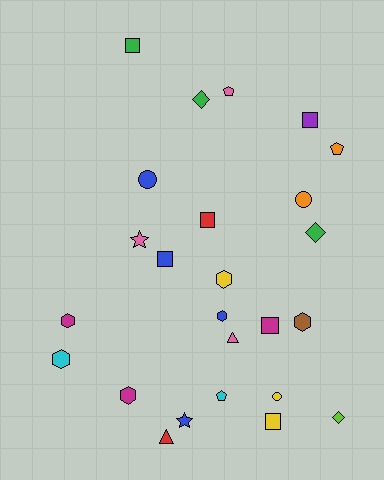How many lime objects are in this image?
There is 1 lime object.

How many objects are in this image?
There are 25 objects.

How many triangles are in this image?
There are 2 triangles.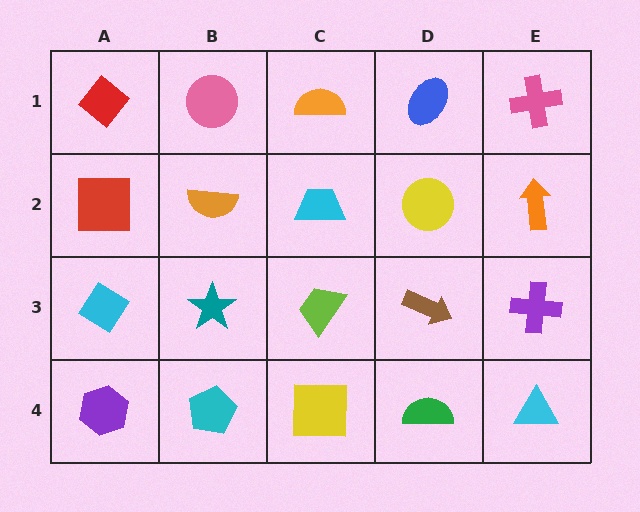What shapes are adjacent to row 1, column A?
A red square (row 2, column A), a pink circle (row 1, column B).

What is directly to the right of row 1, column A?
A pink circle.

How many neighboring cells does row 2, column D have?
4.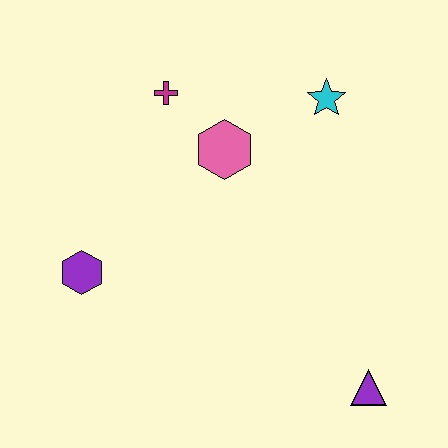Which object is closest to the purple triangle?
The pink hexagon is closest to the purple triangle.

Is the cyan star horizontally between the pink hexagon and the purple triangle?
Yes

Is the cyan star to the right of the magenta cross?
Yes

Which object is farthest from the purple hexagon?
The purple triangle is farthest from the purple hexagon.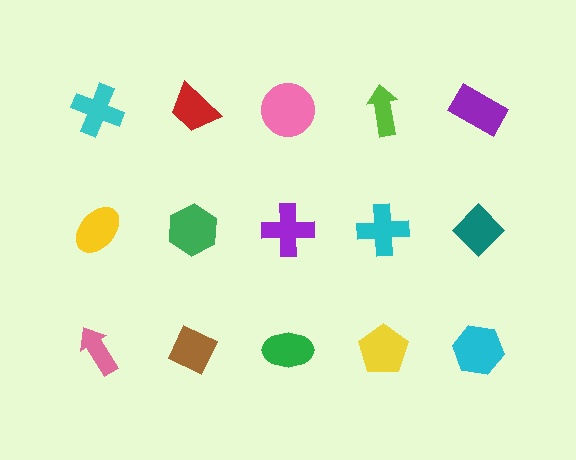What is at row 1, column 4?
A lime arrow.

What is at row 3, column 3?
A green ellipse.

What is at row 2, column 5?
A teal diamond.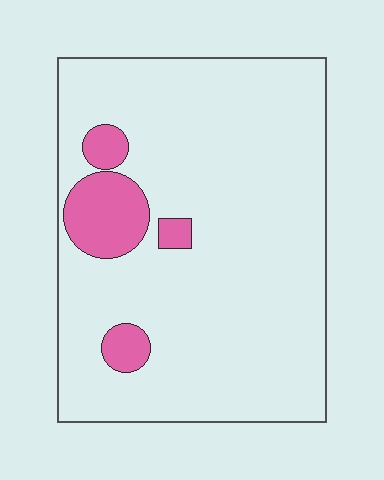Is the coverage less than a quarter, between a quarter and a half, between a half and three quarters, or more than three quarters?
Less than a quarter.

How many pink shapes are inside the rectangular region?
4.